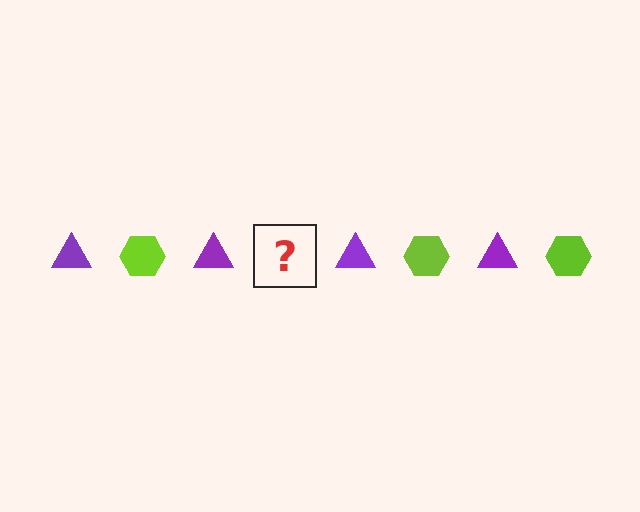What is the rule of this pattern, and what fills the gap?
The rule is that the pattern alternates between purple triangle and lime hexagon. The gap should be filled with a lime hexagon.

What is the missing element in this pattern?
The missing element is a lime hexagon.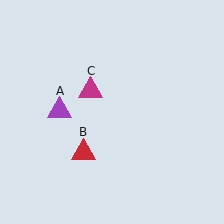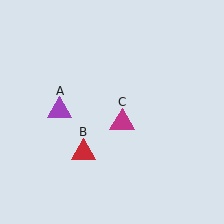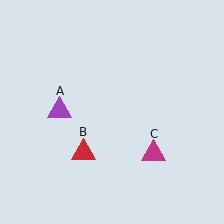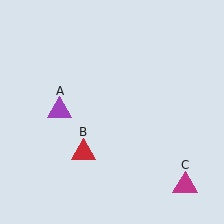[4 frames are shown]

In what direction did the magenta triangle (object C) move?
The magenta triangle (object C) moved down and to the right.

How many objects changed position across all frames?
1 object changed position: magenta triangle (object C).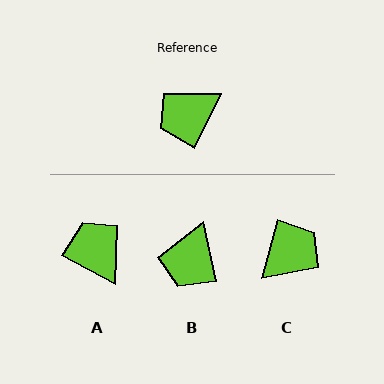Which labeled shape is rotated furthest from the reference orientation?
C, about 169 degrees away.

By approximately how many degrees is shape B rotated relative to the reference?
Approximately 39 degrees counter-clockwise.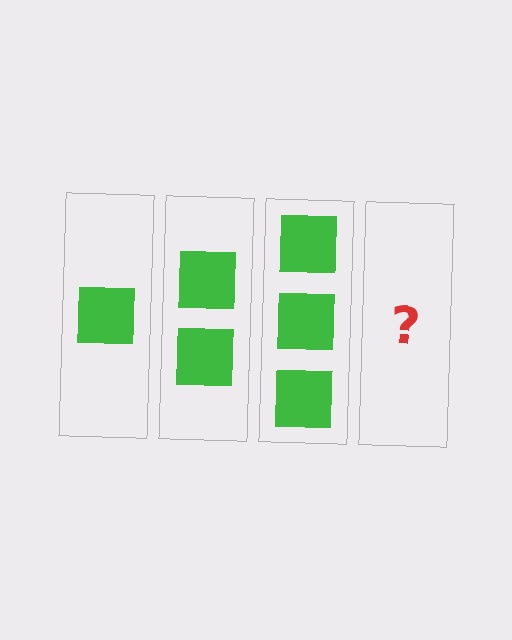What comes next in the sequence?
The next element should be 4 squares.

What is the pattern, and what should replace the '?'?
The pattern is that each step adds one more square. The '?' should be 4 squares.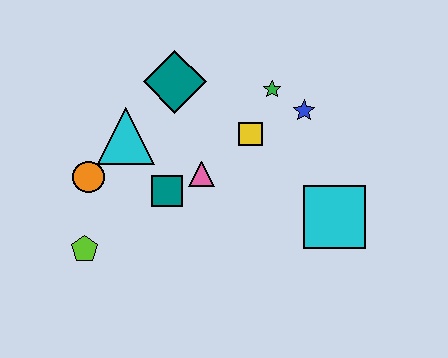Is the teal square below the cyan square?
No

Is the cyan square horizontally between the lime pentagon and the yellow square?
No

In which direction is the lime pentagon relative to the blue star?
The lime pentagon is to the left of the blue star.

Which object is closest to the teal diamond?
The cyan triangle is closest to the teal diamond.